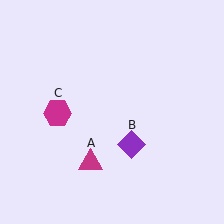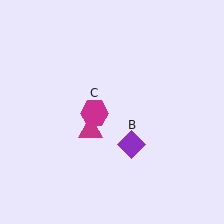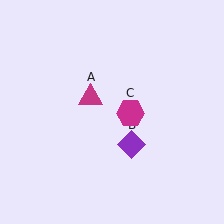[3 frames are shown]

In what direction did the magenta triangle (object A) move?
The magenta triangle (object A) moved up.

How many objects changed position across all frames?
2 objects changed position: magenta triangle (object A), magenta hexagon (object C).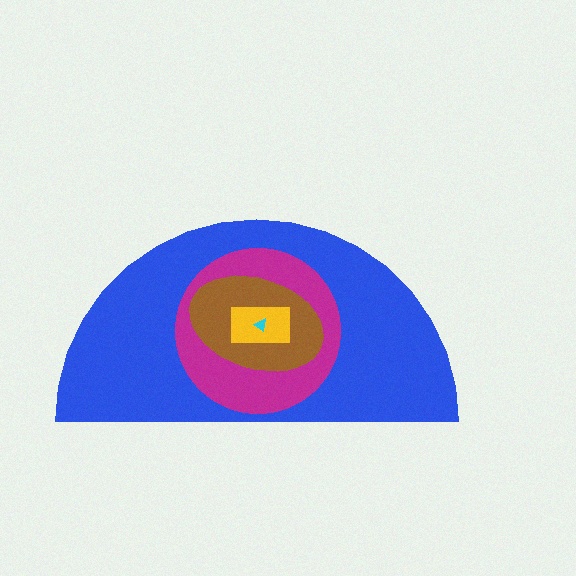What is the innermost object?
The cyan triangle.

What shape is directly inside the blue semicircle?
The magenta circle.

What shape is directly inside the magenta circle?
The brown ellipse.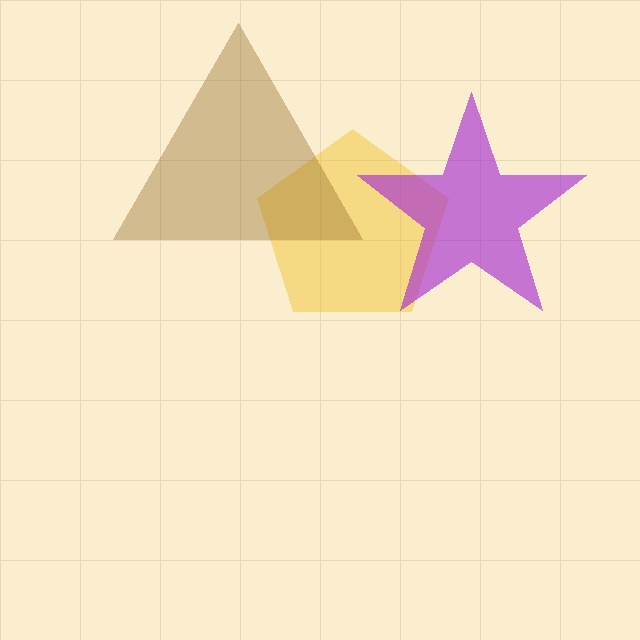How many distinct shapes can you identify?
There are 3 distinct shapes: a yellow pentagon, a purple star, a brown triangle.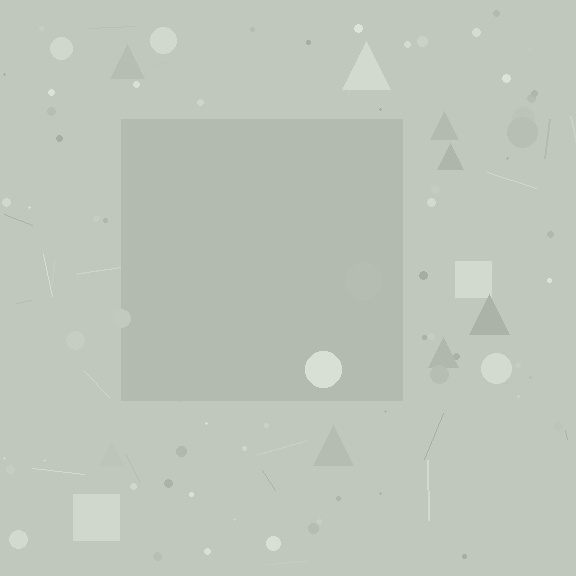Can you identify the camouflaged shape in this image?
The camouflaged shape is a square.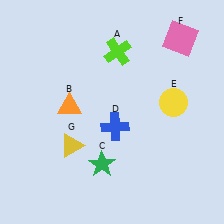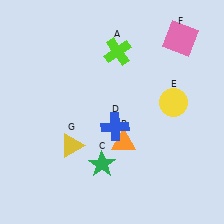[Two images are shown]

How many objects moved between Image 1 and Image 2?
1 object moved between the two images.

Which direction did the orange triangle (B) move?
The orange triangle (B) moved right.